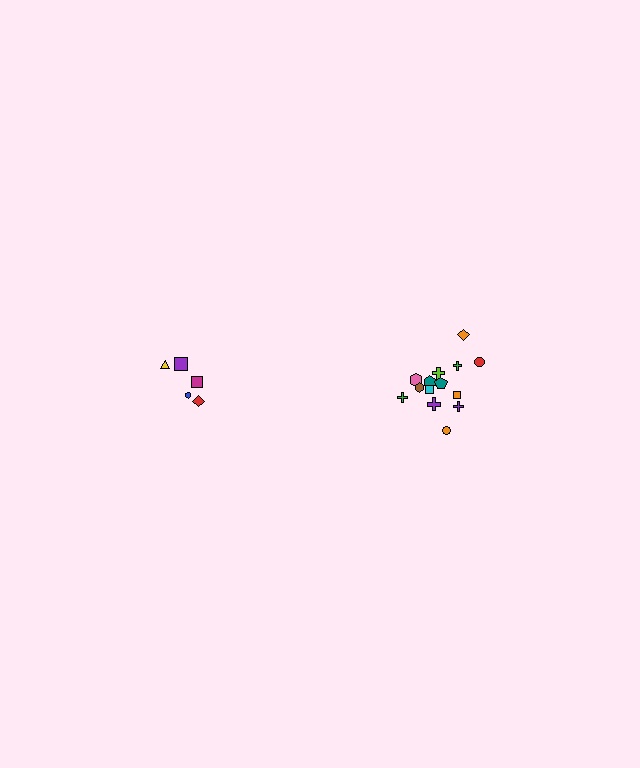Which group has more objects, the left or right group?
The right group.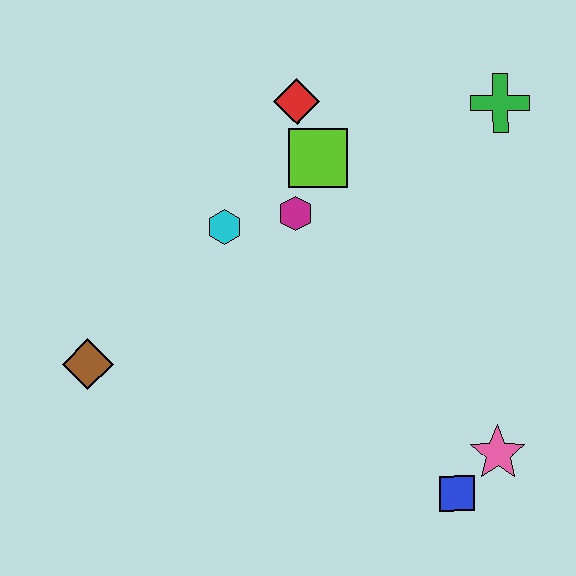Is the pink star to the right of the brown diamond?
Yes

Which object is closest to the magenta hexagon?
The lime square is closest to the magenta hexagon.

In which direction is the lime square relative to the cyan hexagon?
The lime square is to the right of the cyan hexagon.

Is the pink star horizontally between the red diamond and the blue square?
No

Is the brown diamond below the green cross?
Yes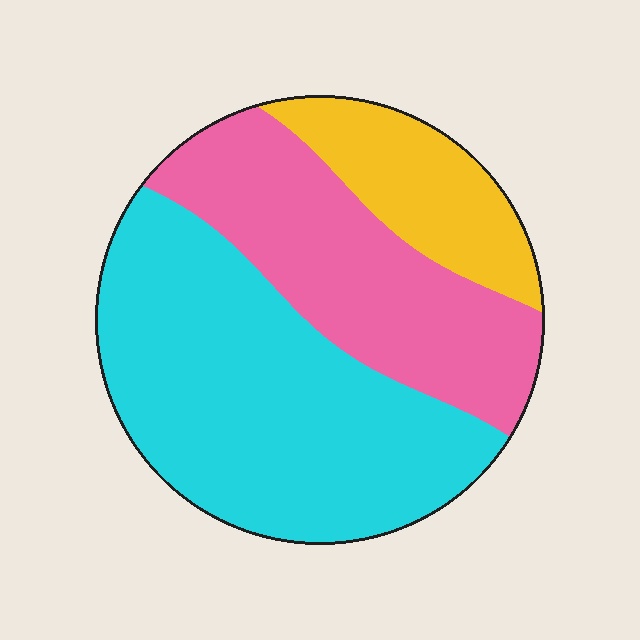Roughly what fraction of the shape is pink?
Pink takes up about one third (1/3) of the shape.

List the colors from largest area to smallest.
From largest to smallest: cyan, pink, yellow.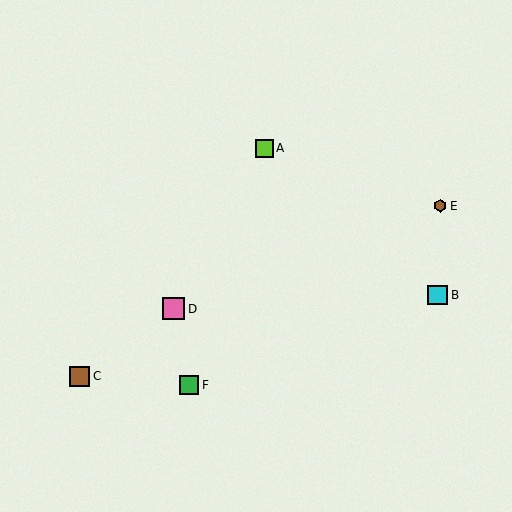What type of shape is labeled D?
Shape D is a pink square.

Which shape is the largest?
The pink square (labeled D) is the largest.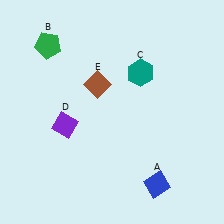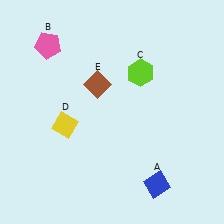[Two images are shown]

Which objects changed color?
B changed from green to pink. C changed from teal to lime. D changed from purple to yellow.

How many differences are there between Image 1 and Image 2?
There are 3 differences between the two images.